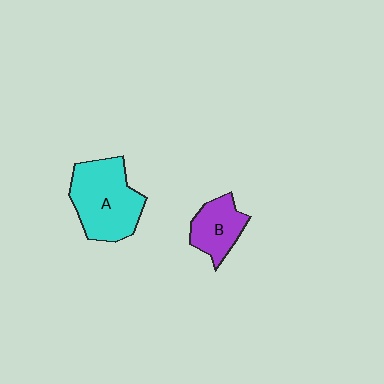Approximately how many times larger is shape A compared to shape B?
Approximately 1.8 times.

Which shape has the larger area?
Shape A (cyan).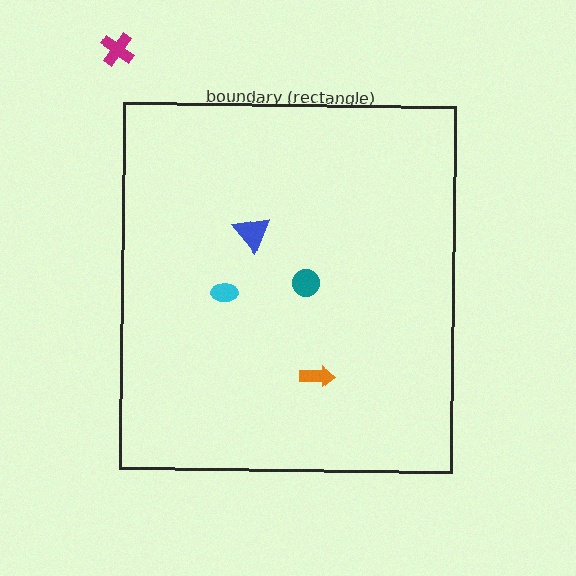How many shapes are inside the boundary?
4 inside, 1 outside.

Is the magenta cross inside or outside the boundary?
Outside.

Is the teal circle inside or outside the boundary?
Inside.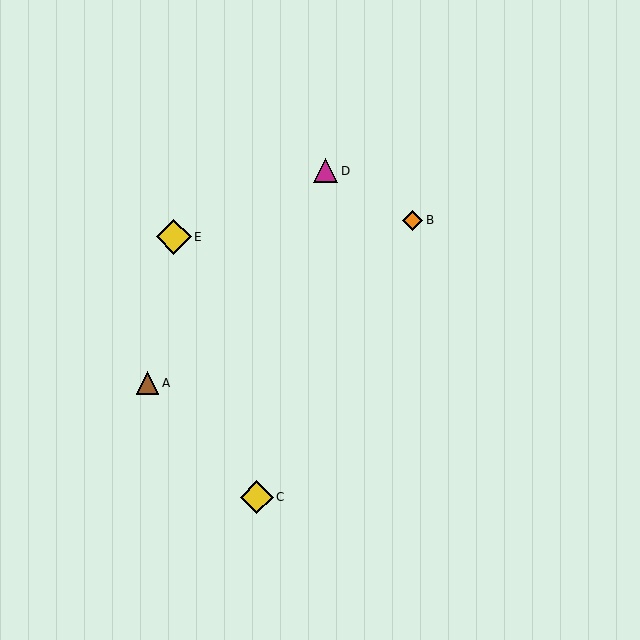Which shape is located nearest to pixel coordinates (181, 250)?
The yellow diamond (labeled E) at (174, 237) is nearest to that location.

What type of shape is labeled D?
Shape D is a magenta triangle.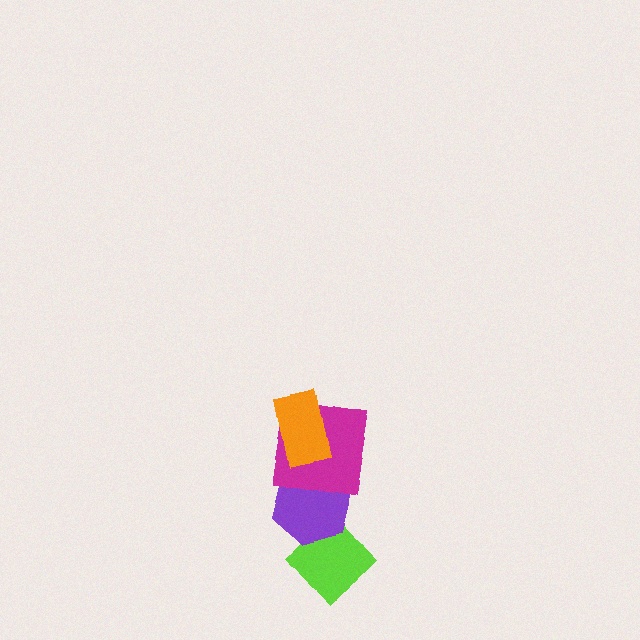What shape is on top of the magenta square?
The orange rectangle is on top of the magenta square.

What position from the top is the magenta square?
The magenta square is 2nd from the top.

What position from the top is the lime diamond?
The lime diamond is 4th from the top.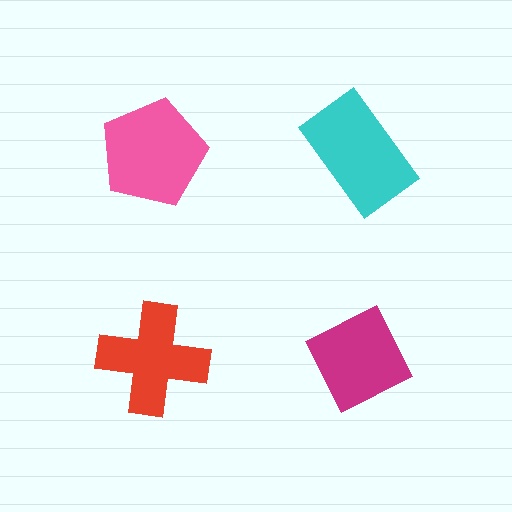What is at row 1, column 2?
A cyan rectangle.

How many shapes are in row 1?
2 shapes.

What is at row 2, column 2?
A magenta diamond.